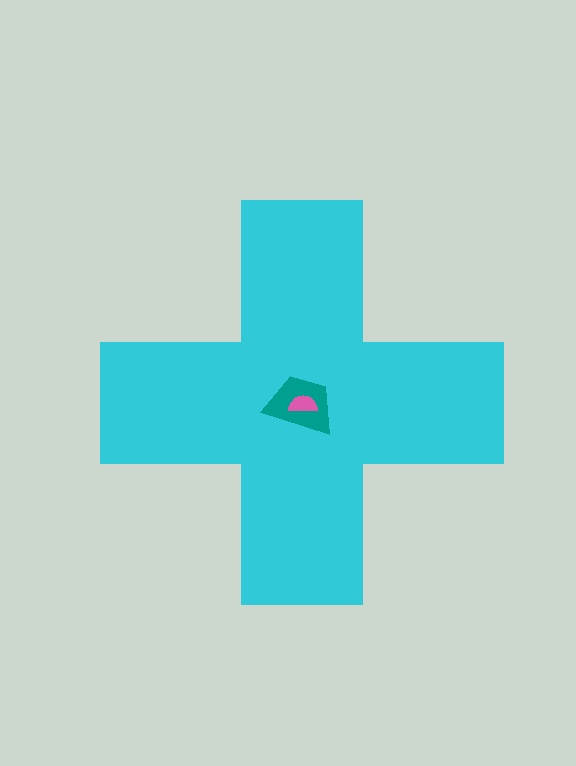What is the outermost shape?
The cyan cross.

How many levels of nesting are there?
3.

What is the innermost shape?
The pink semicircle.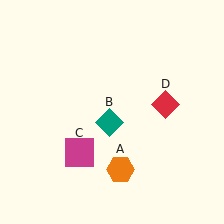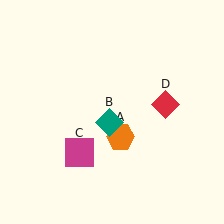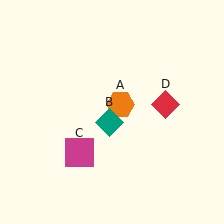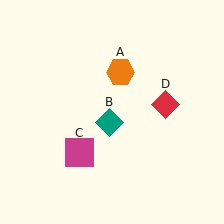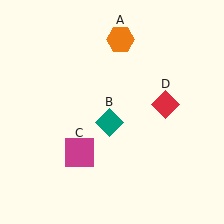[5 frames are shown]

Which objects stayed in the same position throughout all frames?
Teal diamond (object B) and magenta square (object C) and red diamond (object D) remained stationary.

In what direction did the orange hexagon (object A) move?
The orange hexagon (object A) moved up.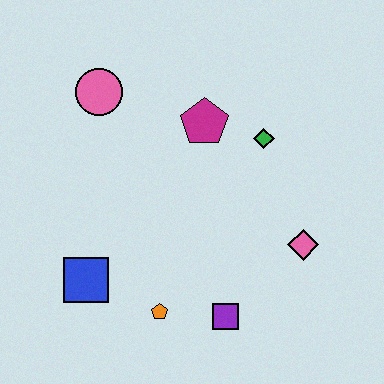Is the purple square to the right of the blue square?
Yes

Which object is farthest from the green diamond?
The blue square is farthest from the green diamond.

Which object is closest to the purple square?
The orange pentagon is closest to the purple square.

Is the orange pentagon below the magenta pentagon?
Yes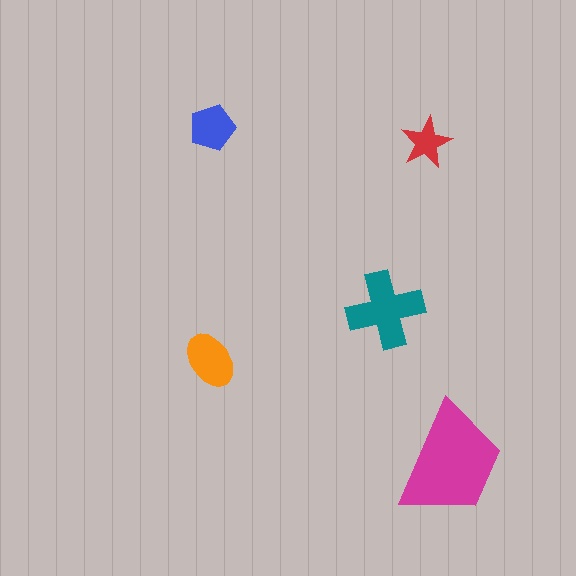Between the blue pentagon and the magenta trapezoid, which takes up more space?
The magenta trapezoid.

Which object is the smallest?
The red star.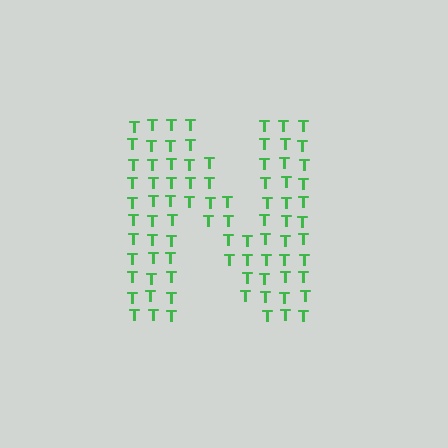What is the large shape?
The large shape is the letter N.